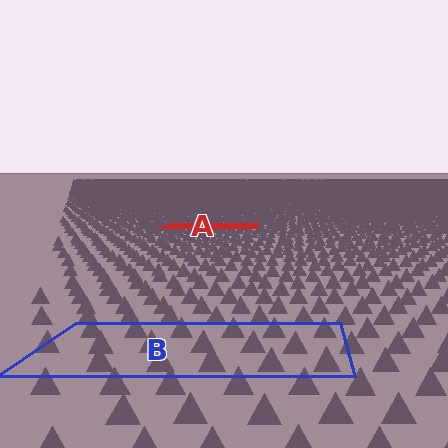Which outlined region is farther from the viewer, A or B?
Region A is farther from the viewer — the texture elements inside it appear smaller and more densely packed.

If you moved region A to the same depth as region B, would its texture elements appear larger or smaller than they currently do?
They would appear larger. At a closer depth, the same texture elements are projected at a bigger on-screen size.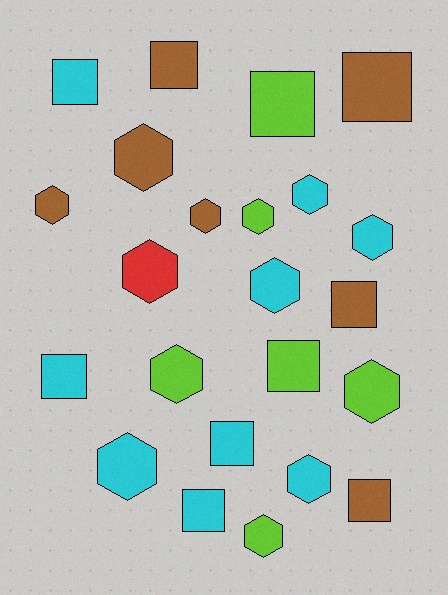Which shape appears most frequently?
Hexagon, with 13 objects.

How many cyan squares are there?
There are 4 cyan squares.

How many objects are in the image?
There are 23 objects.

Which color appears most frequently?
Cyan, with 9 objects.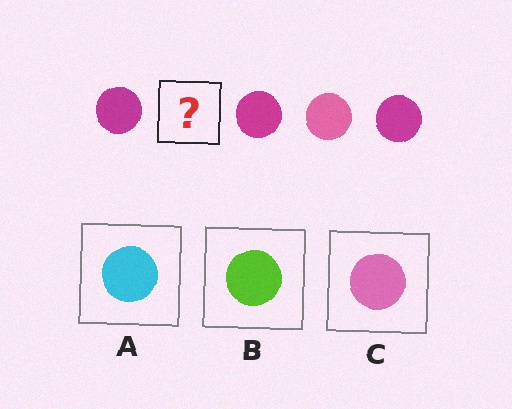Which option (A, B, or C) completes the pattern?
C.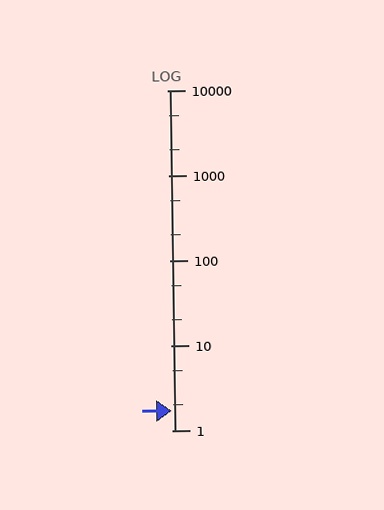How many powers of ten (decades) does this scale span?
The scale spans 4 decades, from 1 to 10000.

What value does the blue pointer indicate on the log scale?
The pointer indicates approximately 1.7.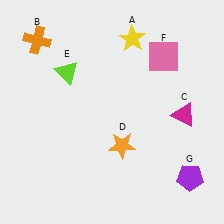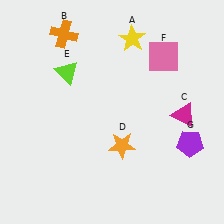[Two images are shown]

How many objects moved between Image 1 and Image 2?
2 objects moved between the two images.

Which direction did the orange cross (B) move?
The orange cross (B) moved right.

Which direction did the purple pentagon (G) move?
The purple pentagon (G) moved up.